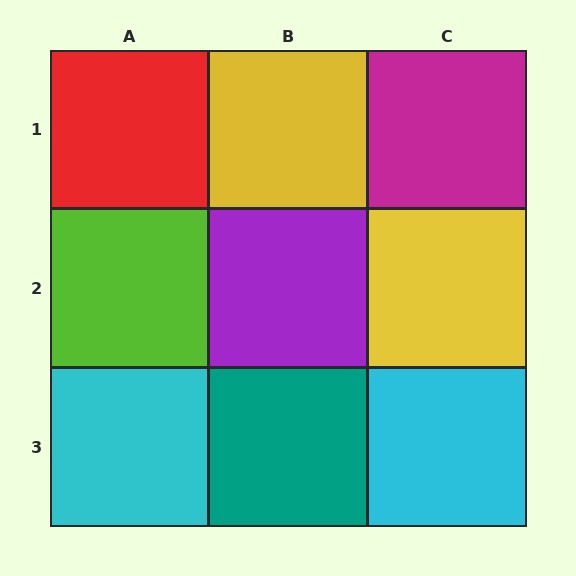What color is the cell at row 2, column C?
Yellow.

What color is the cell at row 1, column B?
Yellow.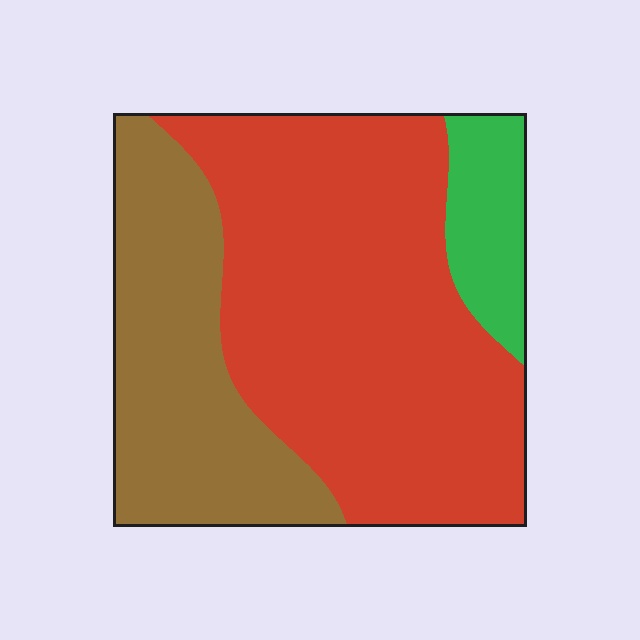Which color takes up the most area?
Red, at roughly 60%.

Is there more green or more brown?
Brown.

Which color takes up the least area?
Green, at roughly 10%.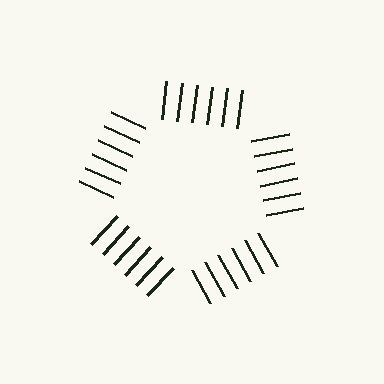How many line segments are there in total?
30 — 6 along each of the 5 edges.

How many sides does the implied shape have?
5 sides — the line-ends trace a pentagon.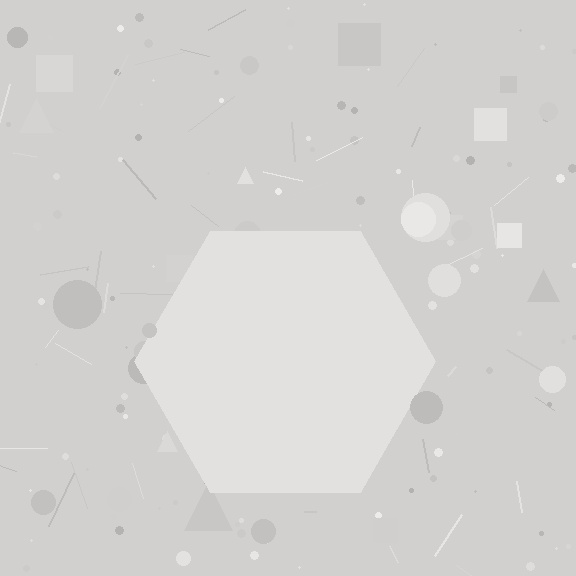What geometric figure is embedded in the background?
A hexagon is embedded in the background.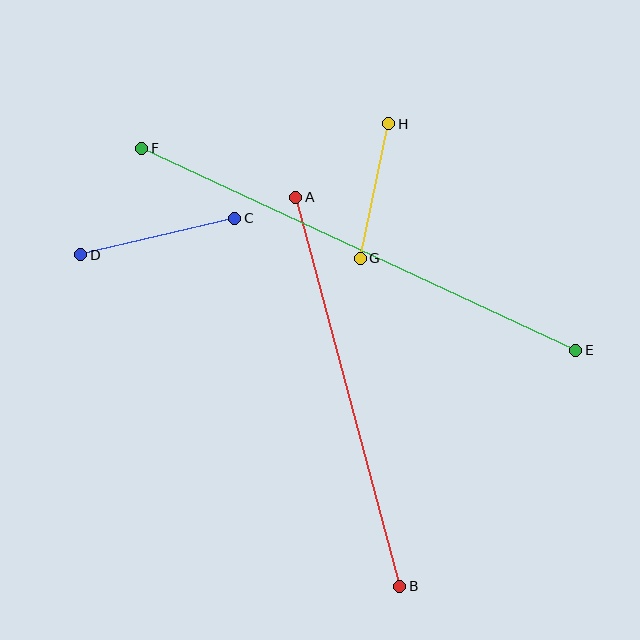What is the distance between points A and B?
The distance is approximately 403 pixels.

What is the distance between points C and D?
The distance is approximately 159 pixels.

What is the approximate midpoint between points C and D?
The midpoint is at approximately (158, 236) pixels.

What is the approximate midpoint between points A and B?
The midpoint is at approximately (348, 392) pixels.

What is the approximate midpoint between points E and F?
The midpoint is at approximately (359, 249) pixels.